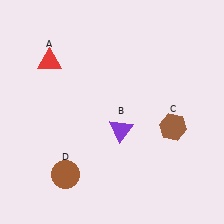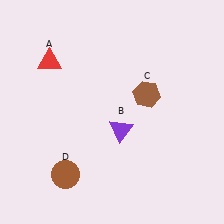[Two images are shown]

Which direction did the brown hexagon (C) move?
The brown hexagon (C) moved up.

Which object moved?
The brown hexagon (C) moved up.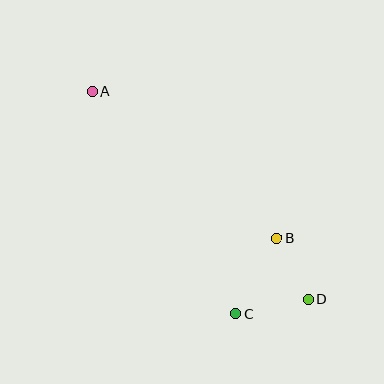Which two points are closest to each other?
Points B and D are closest to each other.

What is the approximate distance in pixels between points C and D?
The distance between C and D is approximately 74 pixels.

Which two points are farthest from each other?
Points A and D are farthest from each other.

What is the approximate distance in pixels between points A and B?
The distance between A and B is approximately 235 pixels.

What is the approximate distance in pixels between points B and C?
The distance between B and C is approximately 86 pixels.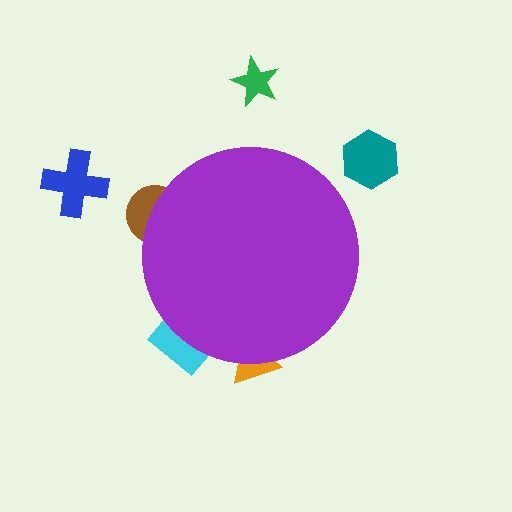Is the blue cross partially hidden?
No, the blue cross is fully visible.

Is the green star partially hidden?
No, the green star is fully visible.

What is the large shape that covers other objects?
A purple circle.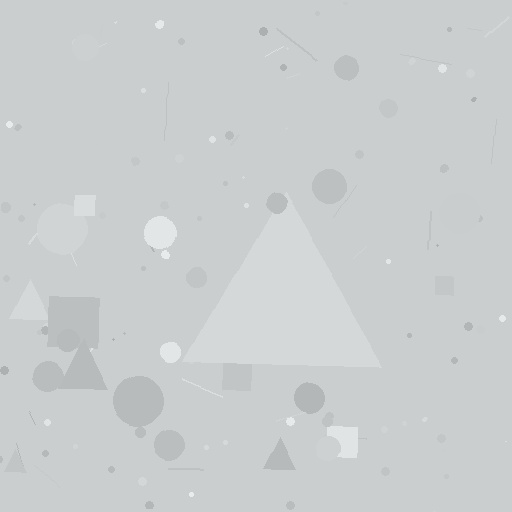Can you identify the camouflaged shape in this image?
The camouflaged shape is a triangle.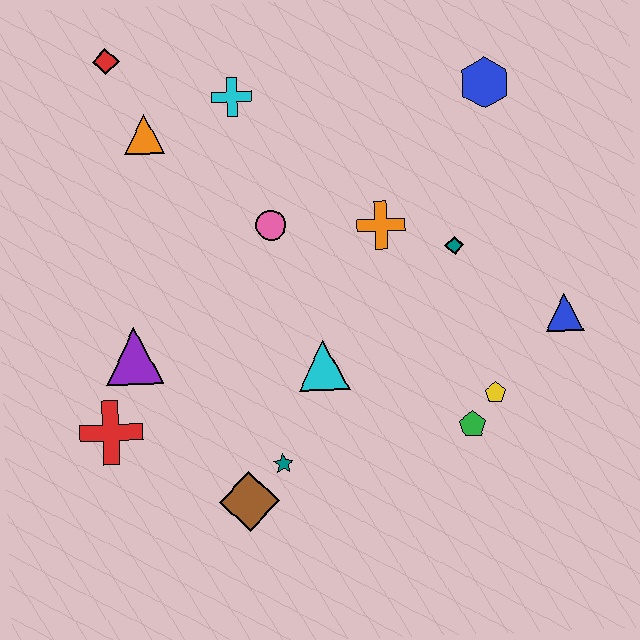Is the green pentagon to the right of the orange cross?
Yes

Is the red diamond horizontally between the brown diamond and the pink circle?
No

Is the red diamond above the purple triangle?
Yes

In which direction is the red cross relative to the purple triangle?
The red cross is below the purple triangle.